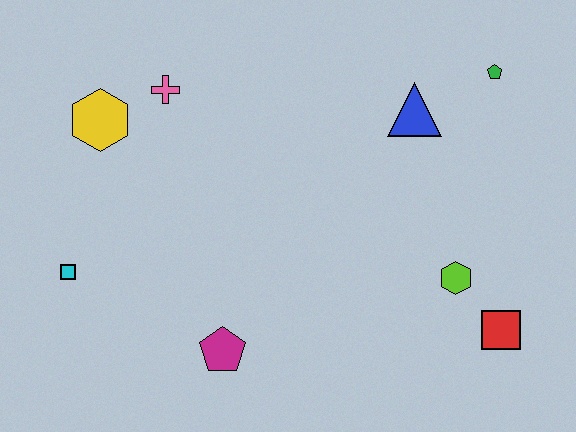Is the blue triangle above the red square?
Yes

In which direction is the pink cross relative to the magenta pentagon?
The pink cross is above the magenta pentagon.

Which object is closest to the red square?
The lime hexagon is closest to the red square.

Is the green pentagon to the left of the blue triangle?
No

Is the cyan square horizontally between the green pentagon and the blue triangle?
No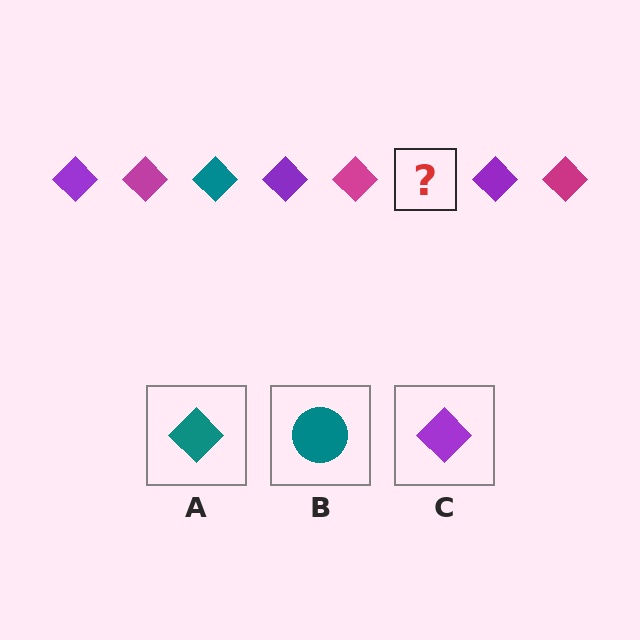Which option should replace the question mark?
Option A.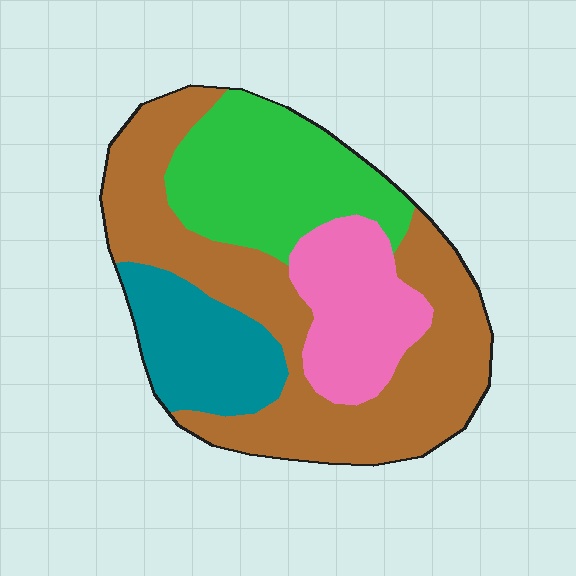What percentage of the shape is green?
Green takes up about one quarter (1/4) of the shape.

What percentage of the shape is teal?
Teal covers about 15% of the shape.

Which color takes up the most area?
Brown, at roughly 45%.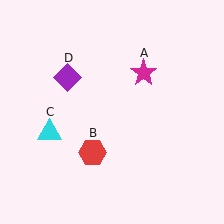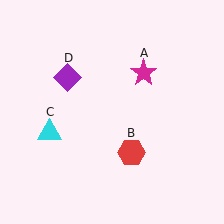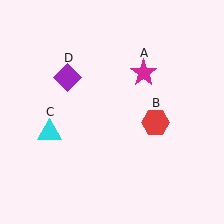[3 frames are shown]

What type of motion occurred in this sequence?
The red hexagon (object B) rotated counterclockwise around the center of the scene.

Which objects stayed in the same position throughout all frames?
Magenta star (object A) and cyan triangle (object C) and purple diamond (object D) remained stationary.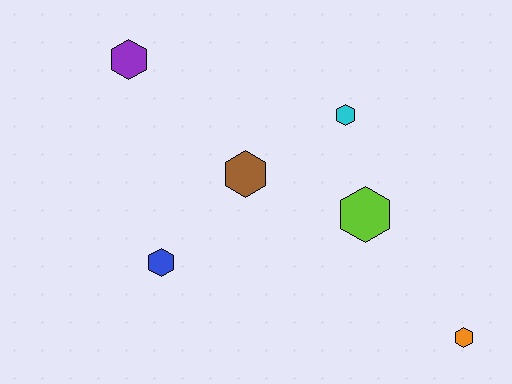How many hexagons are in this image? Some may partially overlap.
There are 6 hexagons.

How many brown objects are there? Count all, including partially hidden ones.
There is 1 brown object.